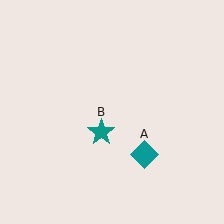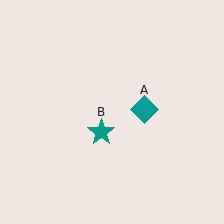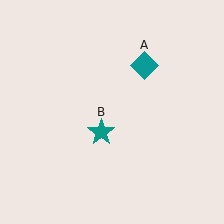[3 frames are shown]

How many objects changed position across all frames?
1 object changed position: teal diamond (object A).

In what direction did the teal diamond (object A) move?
The teal diamond (object A) moved up.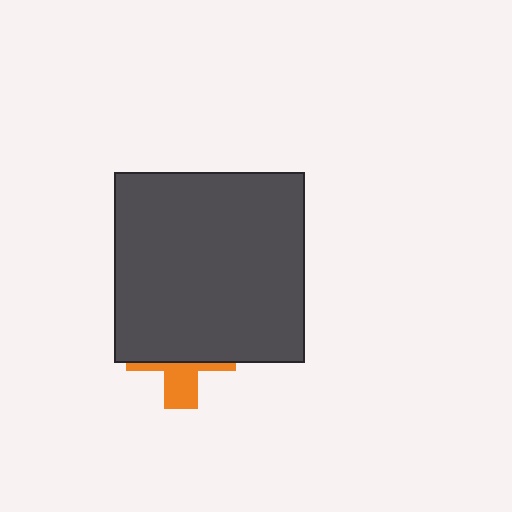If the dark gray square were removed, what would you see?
You would see the complete orange cross.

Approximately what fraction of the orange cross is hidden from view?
Roughly 66% of the orange cross is hidden behind the dark gray square.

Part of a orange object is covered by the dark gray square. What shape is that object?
It is a cross.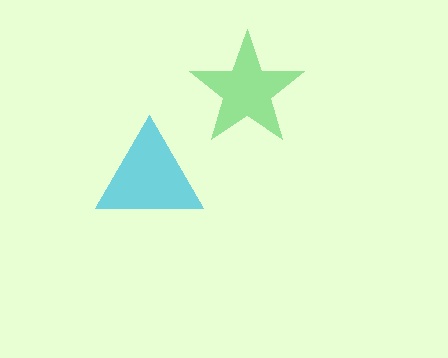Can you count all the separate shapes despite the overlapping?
Yes, there are 2 separate shapes.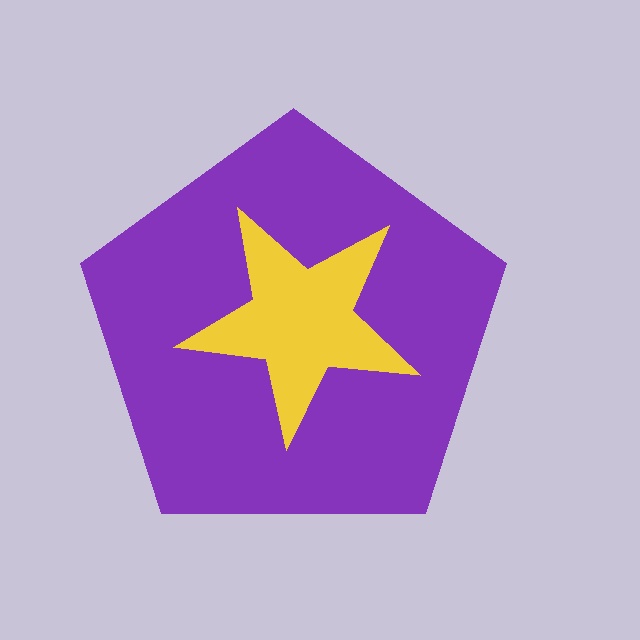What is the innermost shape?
The yellow star.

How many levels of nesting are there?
2.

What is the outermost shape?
The purple pentagon.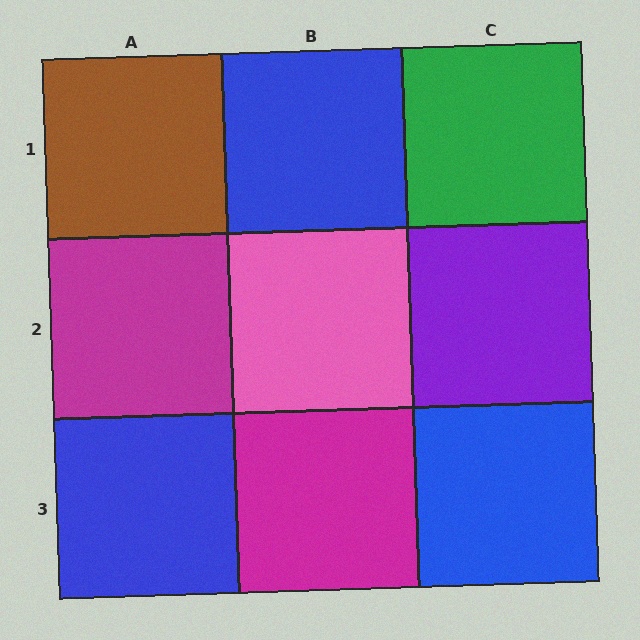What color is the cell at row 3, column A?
Blue.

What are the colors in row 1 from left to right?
Brown, blue, green.